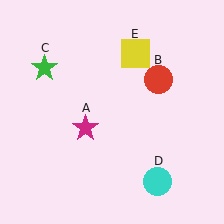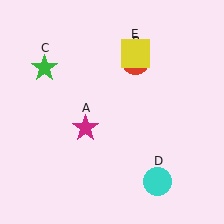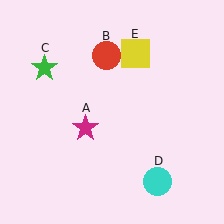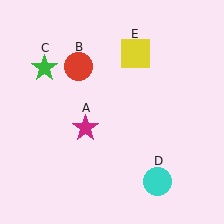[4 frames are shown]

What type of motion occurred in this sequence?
The red circle (object B) rotated counterclockwise around the center of the scene.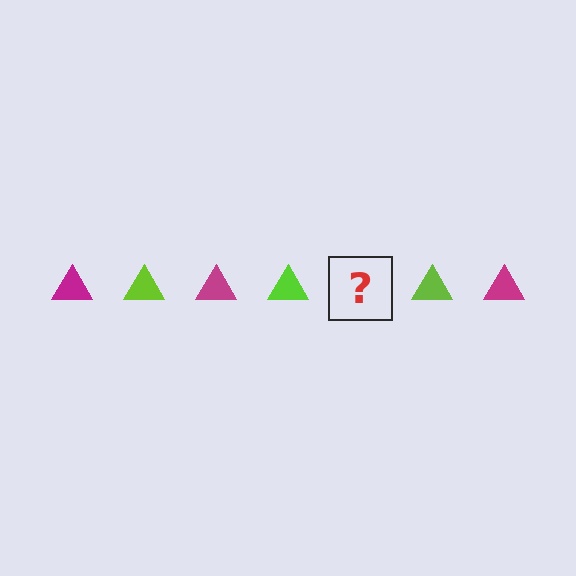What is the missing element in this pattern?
The missing element is a magenta triangle.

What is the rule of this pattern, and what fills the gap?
The rule is that the pattern cycles through magenta, lime triangles. The gap should be filled with a magenta triangle.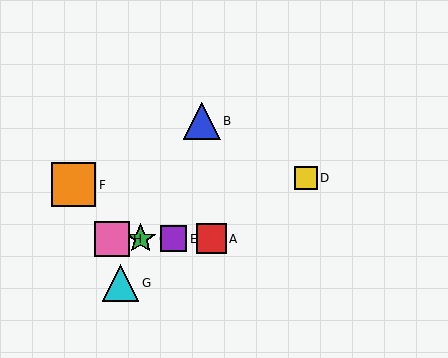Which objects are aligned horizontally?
Objects A, C, E, H are aligned horizontally.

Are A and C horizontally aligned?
Yes, both are at y≈239.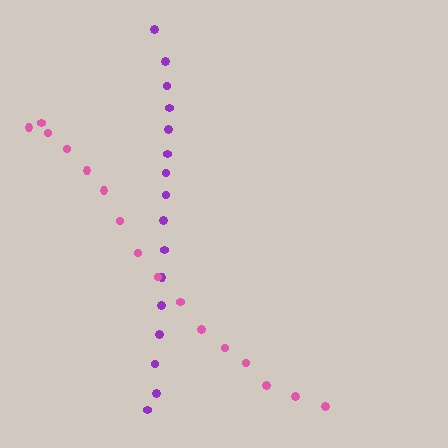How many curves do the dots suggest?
There are 2 distinct paths.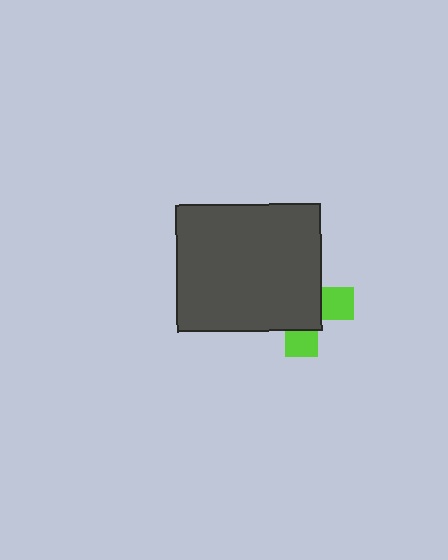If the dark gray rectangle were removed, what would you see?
You would see the complete lime cross.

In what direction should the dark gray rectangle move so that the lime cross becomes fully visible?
The dark gray rectangle should move toward the upper-left. That is the shortest direction to clear the overlap and leave the lime cross fully visible.